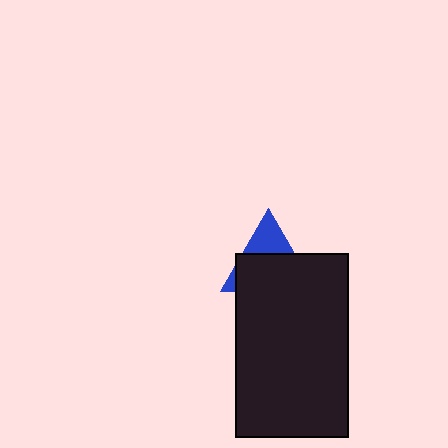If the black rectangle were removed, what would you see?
You would see the complete blue triangle.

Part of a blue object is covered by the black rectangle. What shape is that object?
It is a triangle.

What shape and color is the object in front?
The object in front is a black rectangle.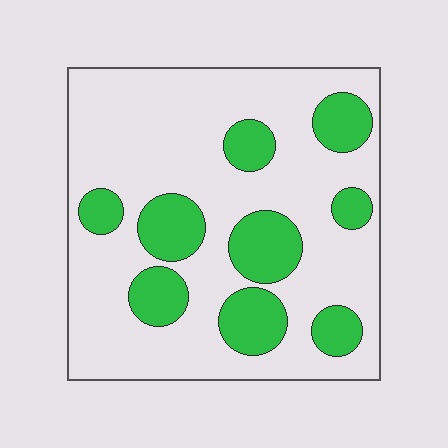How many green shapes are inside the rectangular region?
9.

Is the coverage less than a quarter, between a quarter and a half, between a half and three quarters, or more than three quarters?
Between a quarter and a half.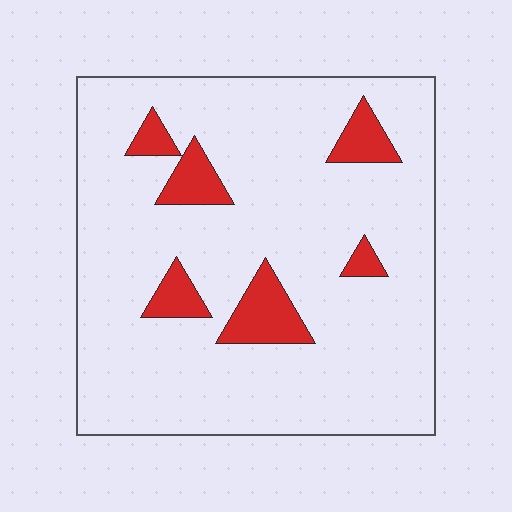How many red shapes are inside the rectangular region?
6.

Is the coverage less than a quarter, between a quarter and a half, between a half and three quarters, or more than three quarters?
Less than a quarter.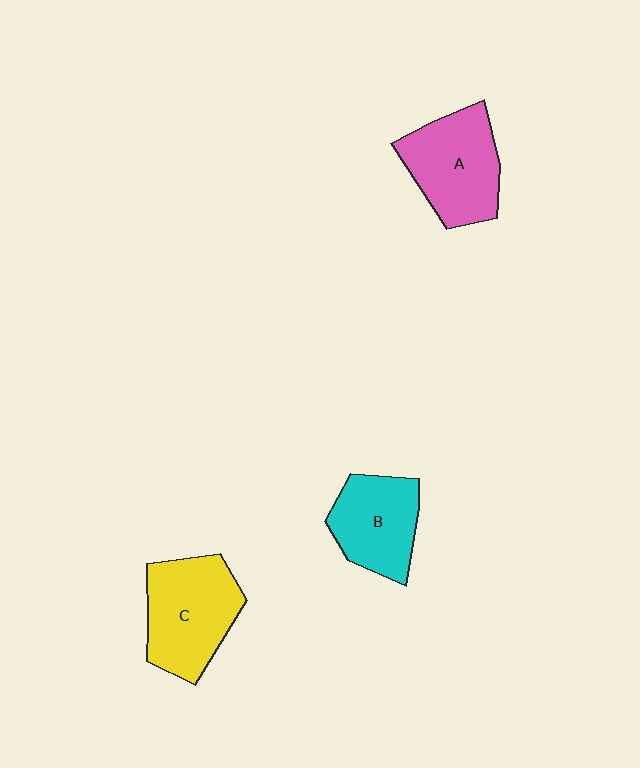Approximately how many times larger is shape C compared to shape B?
Approximately 1.3 times.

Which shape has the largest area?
Shape C (yellow).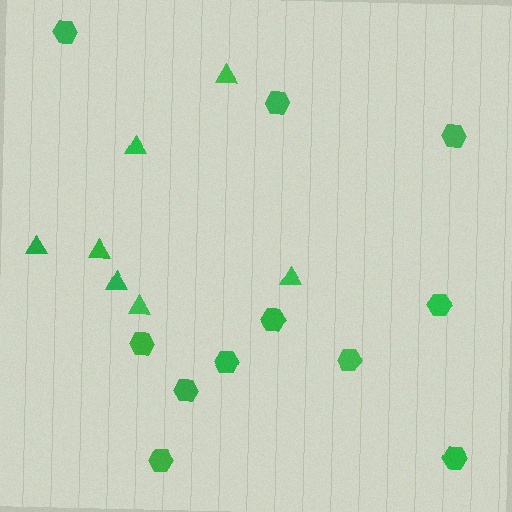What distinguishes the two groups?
There are 2 groups: one group of hexagons (11) and one group of triangles (7).